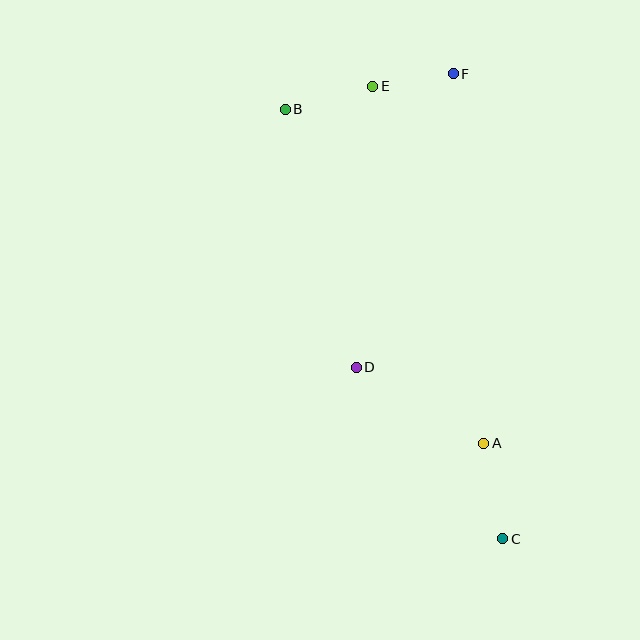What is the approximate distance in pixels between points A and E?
The distance between A and E is approximately 374 pixels.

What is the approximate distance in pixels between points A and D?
The distance between A and D is approximately 148 pixels.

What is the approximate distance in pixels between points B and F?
The distance between B and F is approximately 172 pixels.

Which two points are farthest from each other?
Points B and C are farthest from each other.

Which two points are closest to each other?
Points E and F are closest to each other.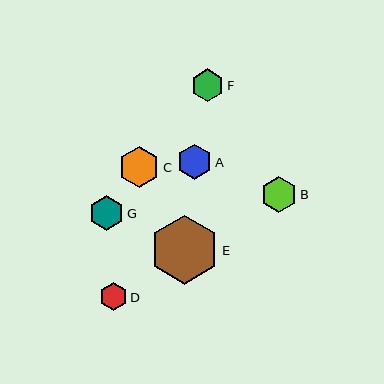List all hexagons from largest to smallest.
From largest to smallest: E, C, B, G, A, F, D.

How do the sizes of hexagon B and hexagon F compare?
Hexagon B and hexagon F are approximately the same size.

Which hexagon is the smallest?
Hexagon D is the smallest with a size of approximately 28 pixels.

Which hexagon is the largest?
Hexagon E is the largest with a size of approximately 69 pixels.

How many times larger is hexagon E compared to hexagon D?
Hexagon E is approximately 2.5 times the size of hexagon D.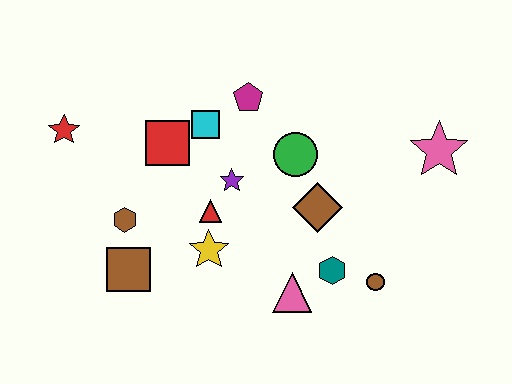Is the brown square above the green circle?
No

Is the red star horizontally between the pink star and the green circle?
No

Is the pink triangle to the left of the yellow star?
No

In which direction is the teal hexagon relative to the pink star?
The teal hexagon is below the pink star.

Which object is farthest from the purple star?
The pink star is farthest from the purple star.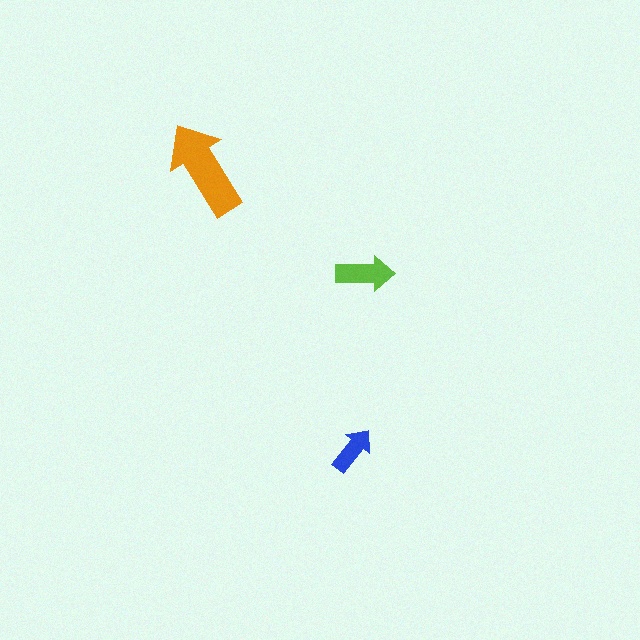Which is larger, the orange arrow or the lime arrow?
The orange one.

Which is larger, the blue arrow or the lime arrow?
The lime one.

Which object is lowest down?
The blue arrow is bottommost.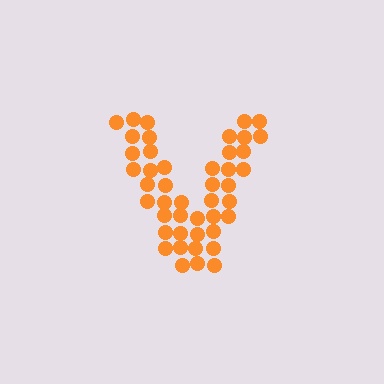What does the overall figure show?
The overall figure shows the letter V.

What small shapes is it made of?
It is made of small circles.